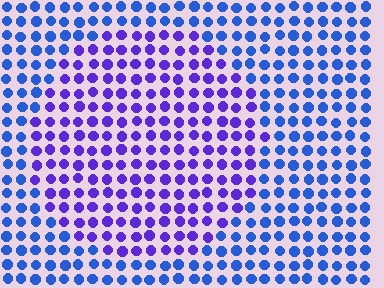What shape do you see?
I see a circle.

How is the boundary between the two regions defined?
The boundary is defined purely by a slight shift in hue (about 37 degrees). Spacing, size, and orientation are identical on both sides.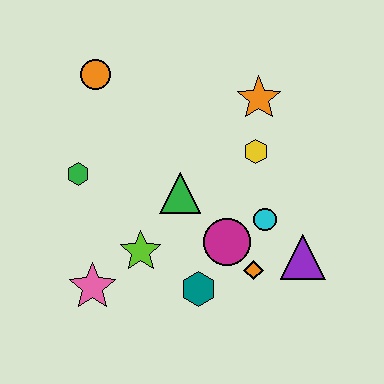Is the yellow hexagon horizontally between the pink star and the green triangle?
No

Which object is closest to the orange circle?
The green hexagon is closest to the orange circle.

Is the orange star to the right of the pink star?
Yes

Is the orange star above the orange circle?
No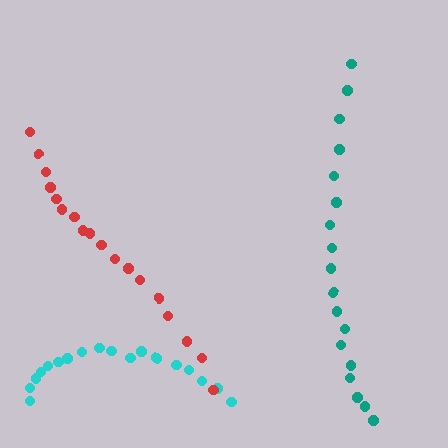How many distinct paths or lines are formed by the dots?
There are 3 distinct paths.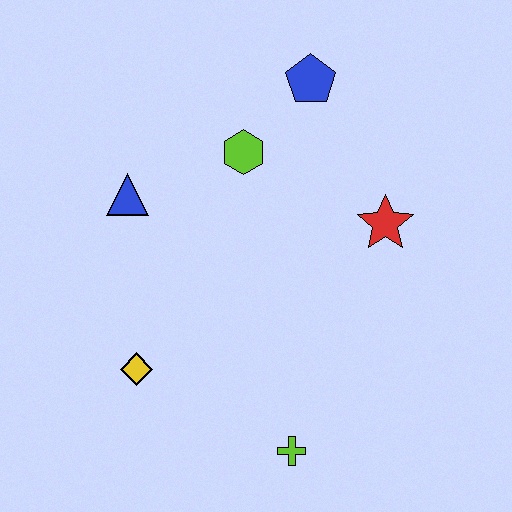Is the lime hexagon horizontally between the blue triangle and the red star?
Yes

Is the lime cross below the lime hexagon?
Yes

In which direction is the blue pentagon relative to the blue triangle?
The blue pentagon is to the right of the blue triangle.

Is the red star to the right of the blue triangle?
Yes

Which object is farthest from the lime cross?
The blue pentagon is farthest from the lime cross.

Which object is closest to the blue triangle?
The lime hexagon is closest to the blue triangle.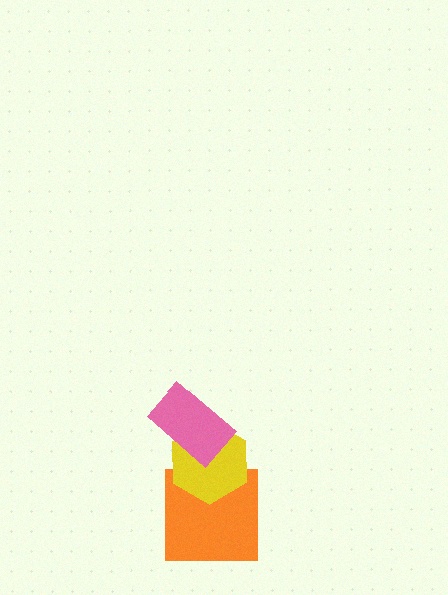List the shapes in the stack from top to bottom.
From top to bottom: the pink rectangle, the yellow hexagon, the orange square.